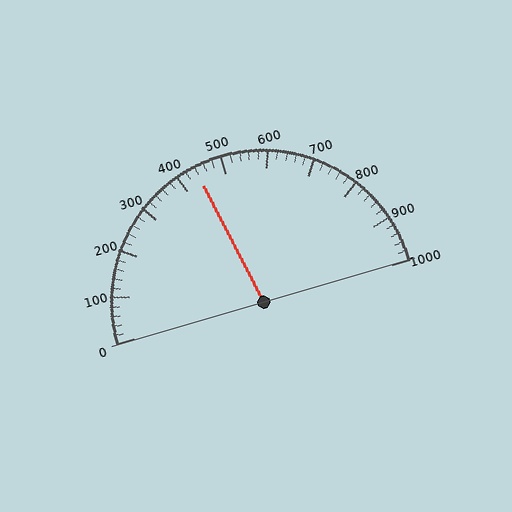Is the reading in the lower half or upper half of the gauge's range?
The reading is in the lower half of the range (0 to 1000).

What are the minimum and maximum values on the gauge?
The gauge ranges from 0 to 1000.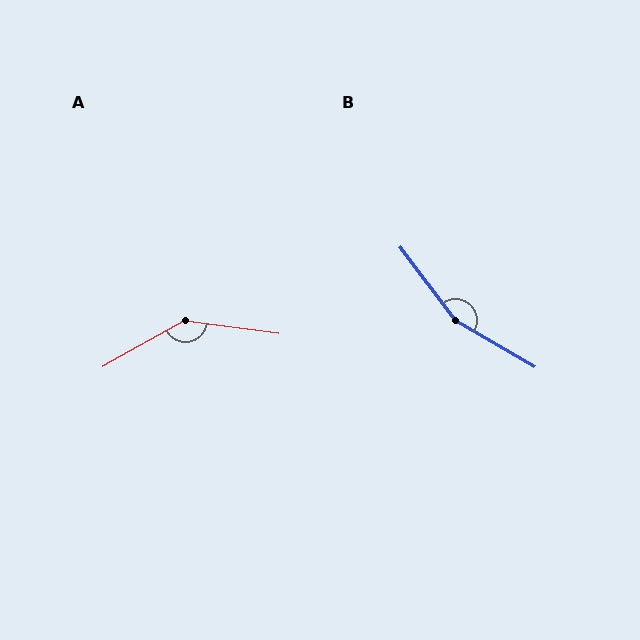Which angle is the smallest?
A, at approximately 143 degrees.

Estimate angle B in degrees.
Approximately 158 degrees.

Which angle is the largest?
B, at approximately 158 degrees.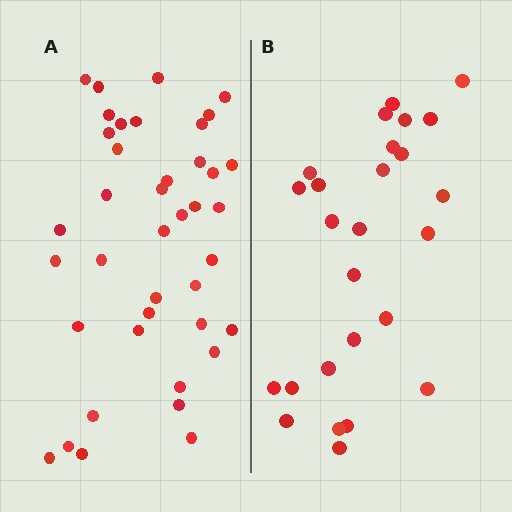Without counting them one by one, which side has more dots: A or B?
Region A (the left region) has more dots.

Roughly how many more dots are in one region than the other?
Region A has approximately 15 more dots than region B.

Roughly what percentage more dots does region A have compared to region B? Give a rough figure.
About 55% more.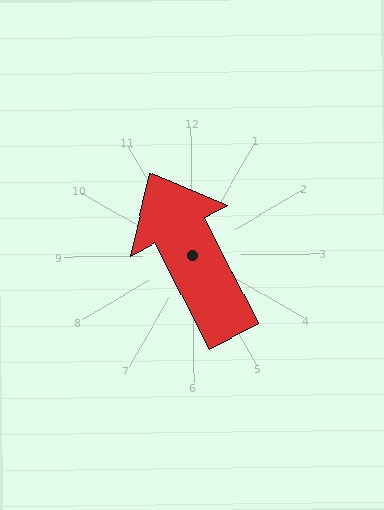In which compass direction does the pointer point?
Northwest.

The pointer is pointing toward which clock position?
Roughly 11 o'clock.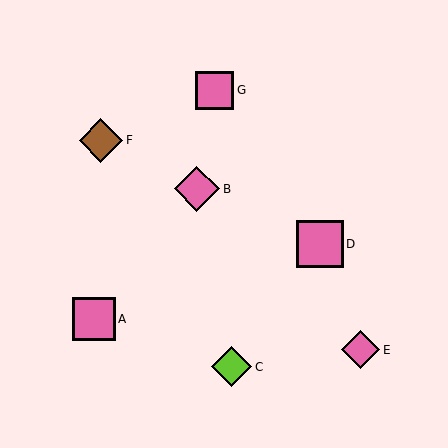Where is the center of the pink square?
The center of the pink square is at (94, 319).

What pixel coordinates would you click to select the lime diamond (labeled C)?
Click at (232, 367) to select the lime diamond C.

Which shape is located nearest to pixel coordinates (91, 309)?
The pink square (labeled A) at (94, 319) is nearest to that location.